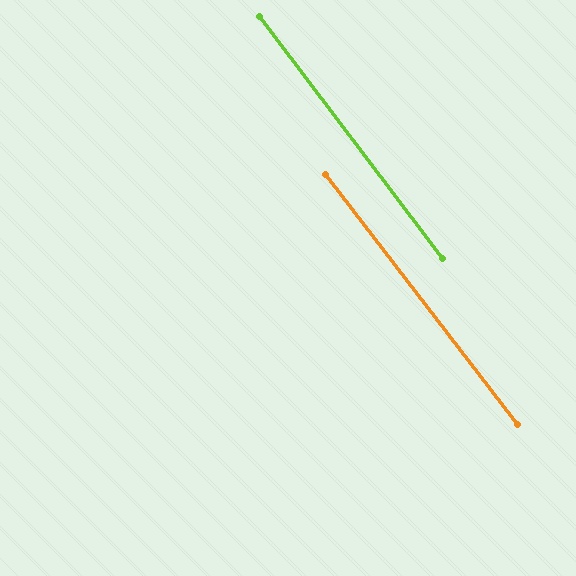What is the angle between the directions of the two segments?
Approximately 0 degrees.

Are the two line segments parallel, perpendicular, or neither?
Parallel — their directions differ by only 0.3°.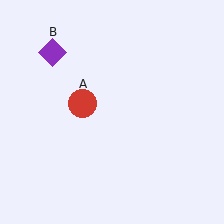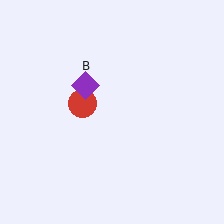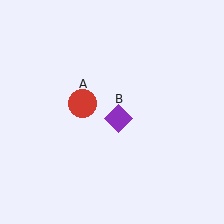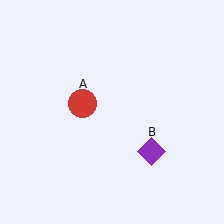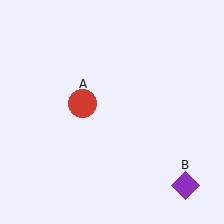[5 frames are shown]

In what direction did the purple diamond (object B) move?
The purple diamond (object B) moved down and to the right.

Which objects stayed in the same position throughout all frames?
Red circle (object A) remained stationary.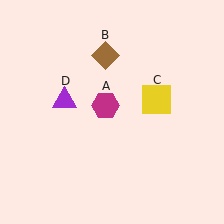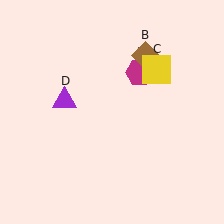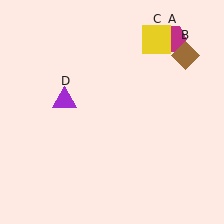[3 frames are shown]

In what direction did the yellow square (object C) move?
The yellow square (object C) moved up.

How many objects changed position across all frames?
3 objects changed position: magenta hexagon (object A), brown diamond (object B), yellow square (object C).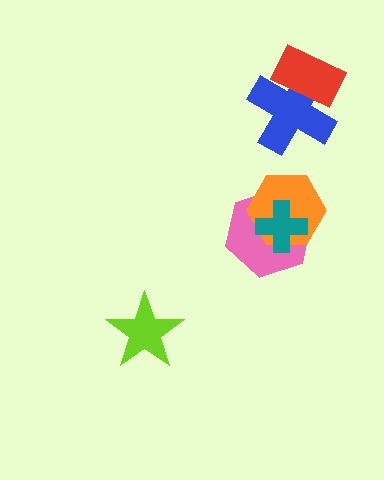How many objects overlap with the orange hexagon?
2 objects overlap with the orange hexagon.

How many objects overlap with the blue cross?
1 object overlaps with the blue cross.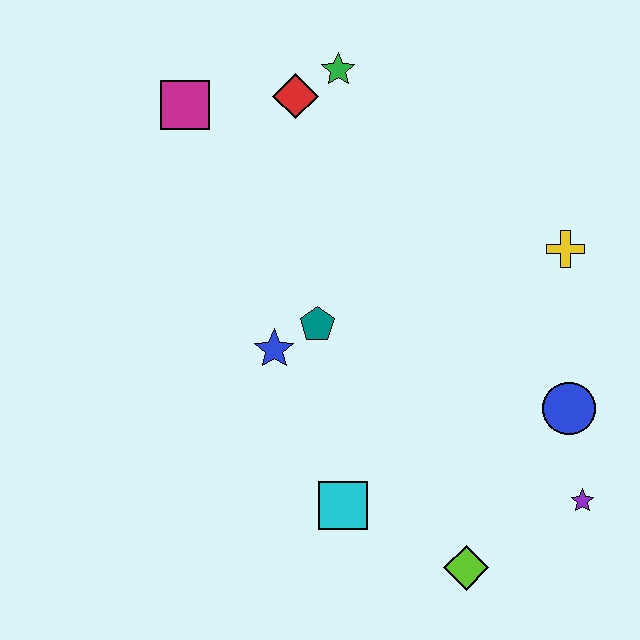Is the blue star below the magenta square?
Yes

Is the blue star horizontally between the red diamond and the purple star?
No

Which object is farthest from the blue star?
The purple star is farthest from the blue star.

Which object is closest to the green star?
The red diamond is closest to the green star.